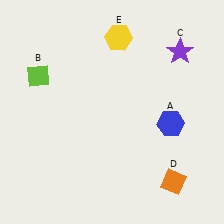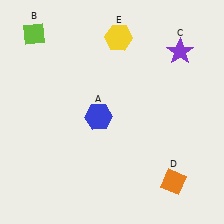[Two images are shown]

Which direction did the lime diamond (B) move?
The lime diamond (B) moved up.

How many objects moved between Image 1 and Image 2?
2 objects moved between the two images.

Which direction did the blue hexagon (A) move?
The blue hexagon (A) moved left.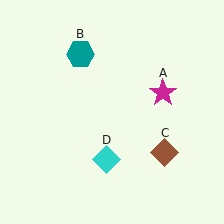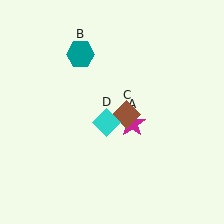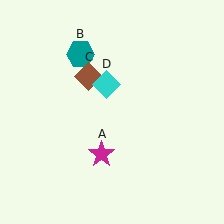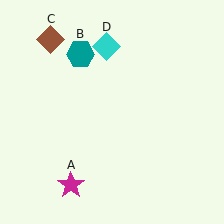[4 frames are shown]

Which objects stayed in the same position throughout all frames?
Teal hexagon (object B) remained stationary.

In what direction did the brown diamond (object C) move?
The brown diamond (object C) moved up and to the left.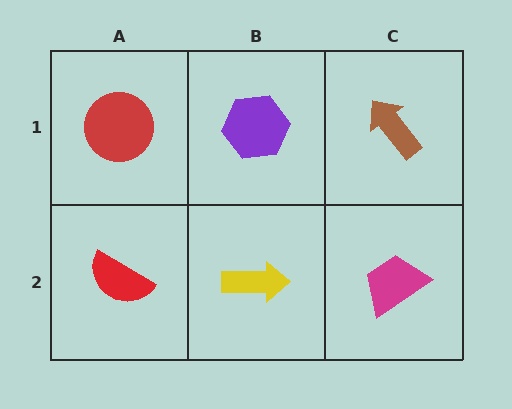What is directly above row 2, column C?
A brown arrow.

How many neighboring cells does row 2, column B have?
3.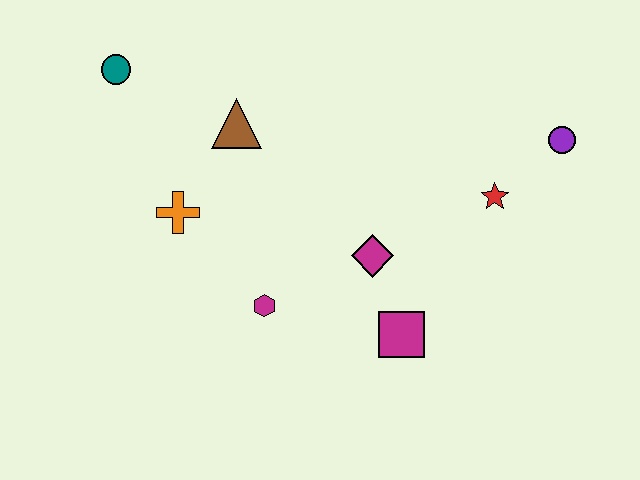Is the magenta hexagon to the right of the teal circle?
Yes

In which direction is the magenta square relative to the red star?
The magenta square is below the red star.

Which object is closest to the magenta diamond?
The magenta square is closest to the magenta diamond.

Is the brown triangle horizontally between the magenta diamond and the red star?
No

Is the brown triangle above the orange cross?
Yes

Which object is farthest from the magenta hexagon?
The purple circle is farthest from the magenta hexagon.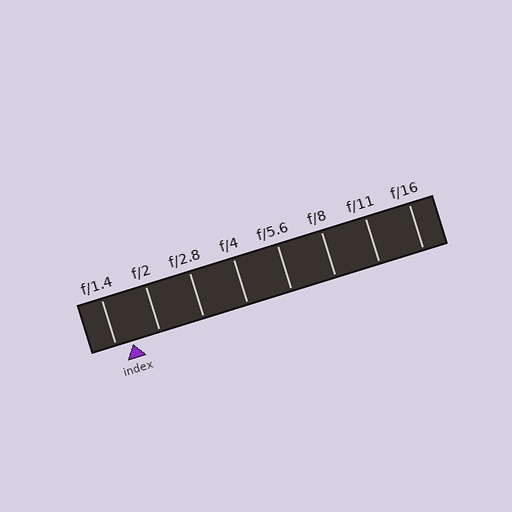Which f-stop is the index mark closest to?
The index mark is closest to f/1.4.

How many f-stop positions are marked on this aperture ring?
There are 8 f-stop positions marked.